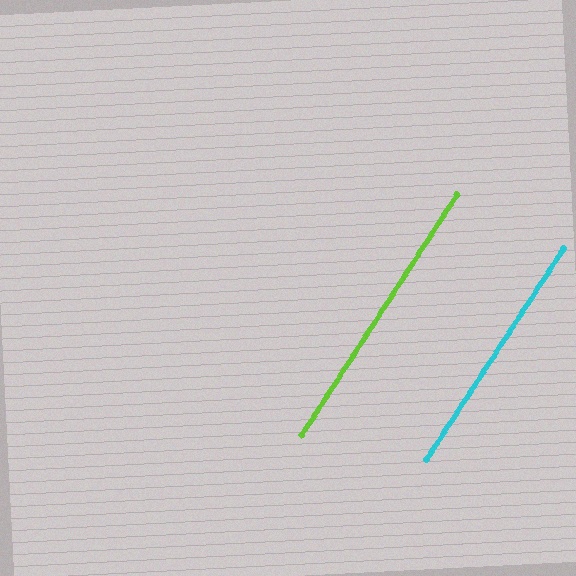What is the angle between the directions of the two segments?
Approximately 0 degrees.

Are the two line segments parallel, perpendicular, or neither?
Parallel — their directions differ by only 0.3°.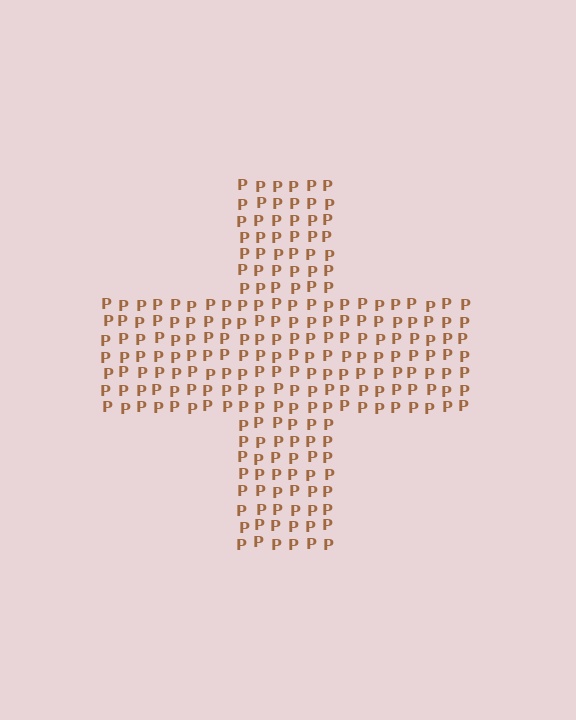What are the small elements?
The small elements are letter P's.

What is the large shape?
The large shape is a cross.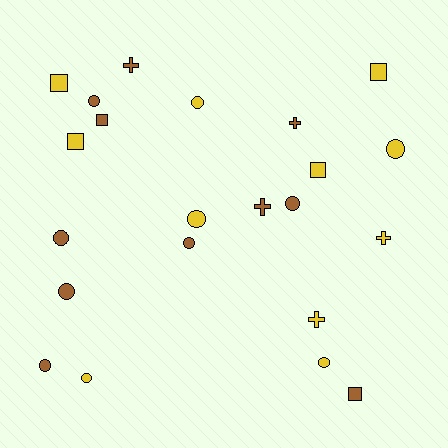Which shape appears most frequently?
Circle, with 11 objects.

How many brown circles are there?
There are 6 brown circles.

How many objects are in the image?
There are 22 objects.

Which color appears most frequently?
Brown, with 11 objects.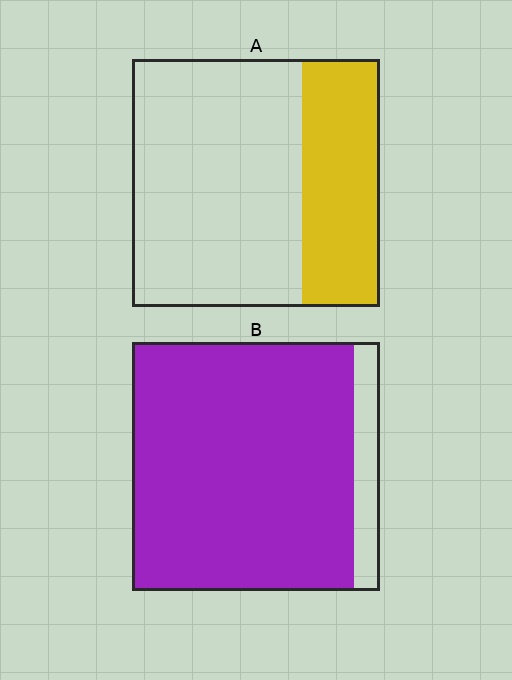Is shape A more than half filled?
No.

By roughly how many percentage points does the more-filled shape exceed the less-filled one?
By roughly 60 percentage points (B over A).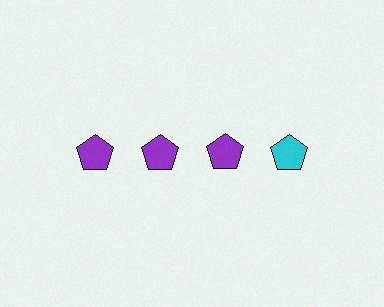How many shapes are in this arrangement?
There are 4 shapes arranged in a grid pattern.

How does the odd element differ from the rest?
It has a different color: cyan instead of purple.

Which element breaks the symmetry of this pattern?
The cyan pentagon in the top row, second from right column breaks the symmetry. All other shapes are purple pentagons.